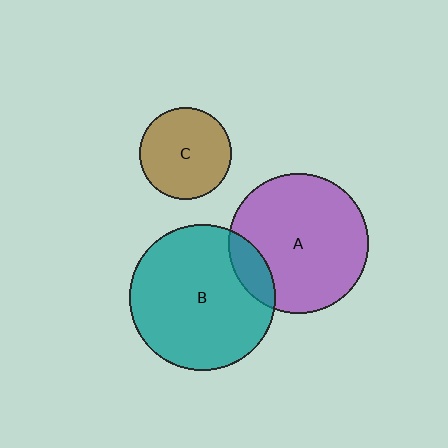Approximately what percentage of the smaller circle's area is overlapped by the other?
Approximately 15%.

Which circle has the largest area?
Circle B (teal).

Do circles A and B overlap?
Yes.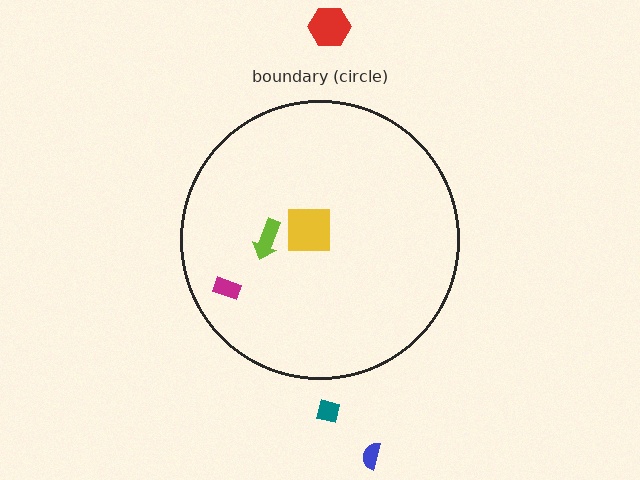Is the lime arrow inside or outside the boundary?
Inside.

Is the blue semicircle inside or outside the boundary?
Outside.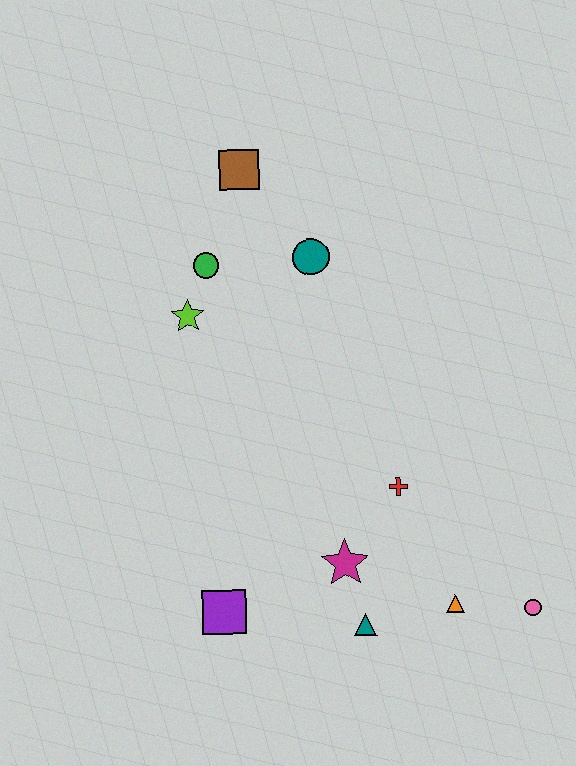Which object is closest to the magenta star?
The teal triangle is closest to the magenta star.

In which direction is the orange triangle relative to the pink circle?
The orange triangle is to the left of the pink circle.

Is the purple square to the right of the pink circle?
No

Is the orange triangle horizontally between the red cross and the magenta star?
No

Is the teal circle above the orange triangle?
Yes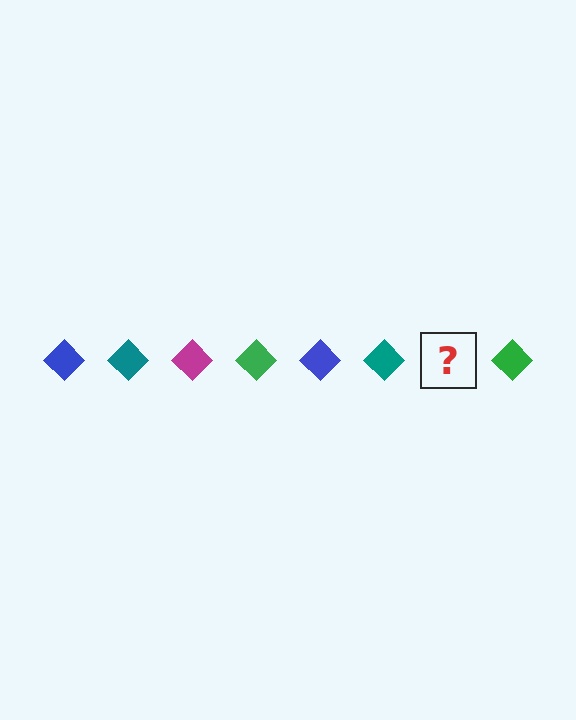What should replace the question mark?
The question mark should be replaced with a magenta diamond.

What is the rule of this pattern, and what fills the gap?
The rule is that the pattern cycles through blue, teal, magenta, green diamonds. The gap should be filled with a magenta diamond.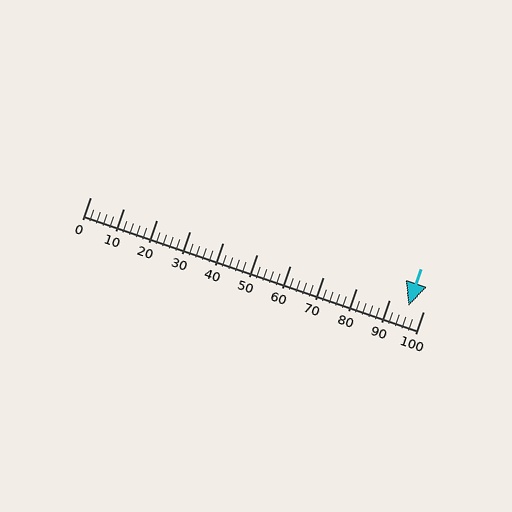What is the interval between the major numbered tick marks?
The major tick marks are spaced 10 units apart.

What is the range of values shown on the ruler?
The ruler shows values from 0 to 100.